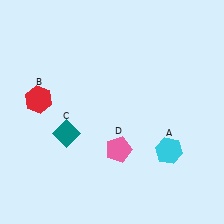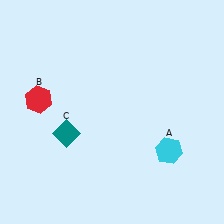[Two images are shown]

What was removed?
The pink pentagon (D) was removed in Image 2.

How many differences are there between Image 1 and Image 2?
There is 1 difference between the two images.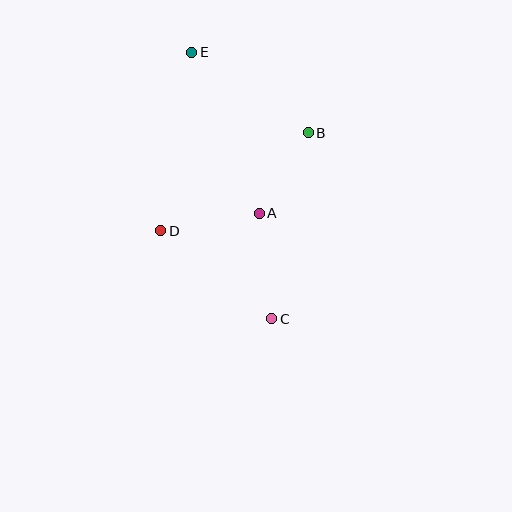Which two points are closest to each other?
Points A and B are closest to each other.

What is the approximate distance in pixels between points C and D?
The distance between C and D is approximately 142 pixels.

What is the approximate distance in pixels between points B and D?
The distance between B and D is approximately 177 pixels.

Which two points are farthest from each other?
Points C and E are farthest from each other.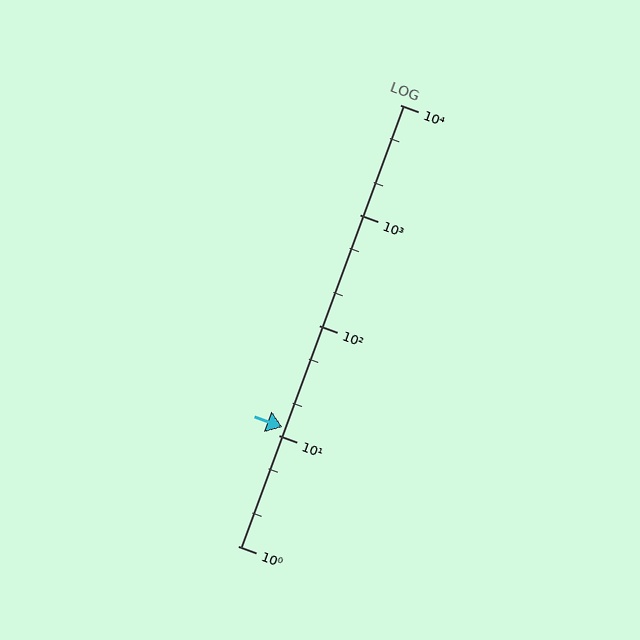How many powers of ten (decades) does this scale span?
The scale spans 4 decades, from 1 to 10000.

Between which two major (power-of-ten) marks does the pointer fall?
The pointer is between 10 and 100.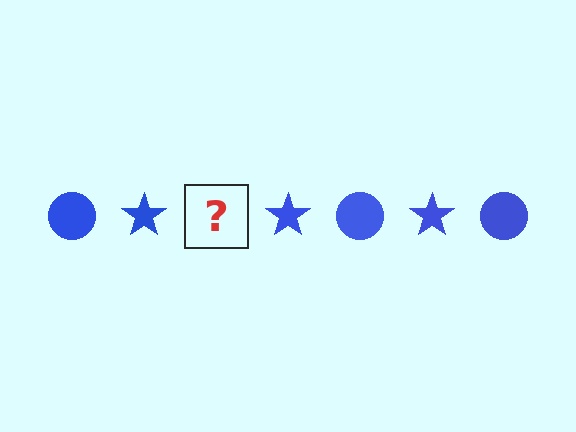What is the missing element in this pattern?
The missing element is a blue circle.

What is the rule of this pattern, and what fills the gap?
The rule is that the pattern cycles through circle, star shapes in blue. The gap should be filled with a blue circle.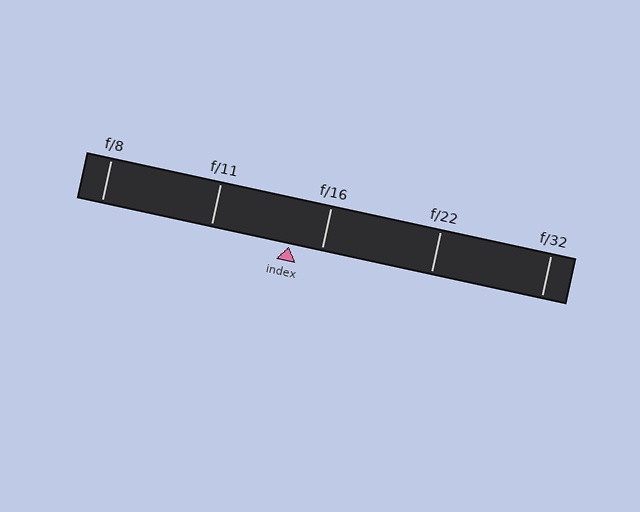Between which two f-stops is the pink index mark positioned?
The index mark is between f/11 and f/16.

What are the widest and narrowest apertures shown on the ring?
The widest aperture shown is f/8 and the narrowest is f/32.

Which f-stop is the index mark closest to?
The index mark is closest to f/16.